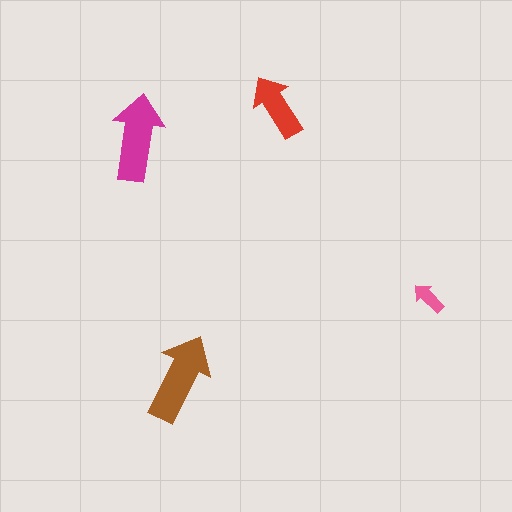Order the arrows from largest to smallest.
the brown one, the magenta one, the red one, the pink one.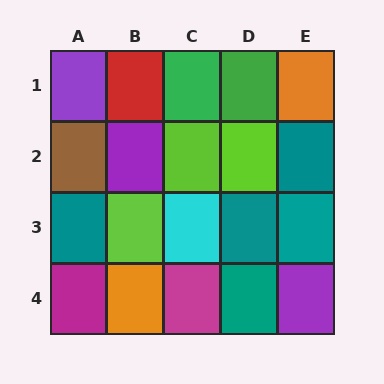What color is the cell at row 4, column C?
Magenta.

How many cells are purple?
3 cells are purple.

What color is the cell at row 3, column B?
Lime.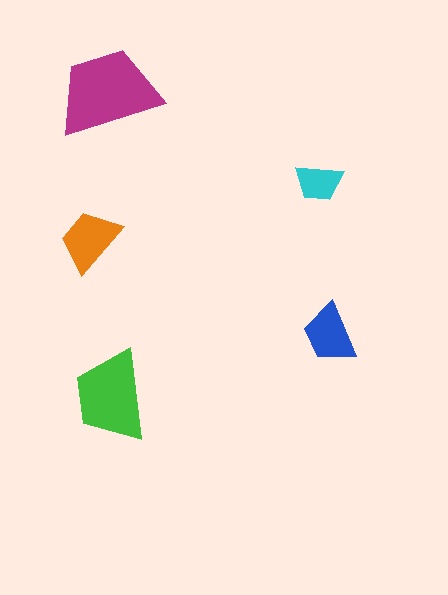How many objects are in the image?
There are 5 objects in the image.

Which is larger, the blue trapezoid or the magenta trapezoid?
The magenta one.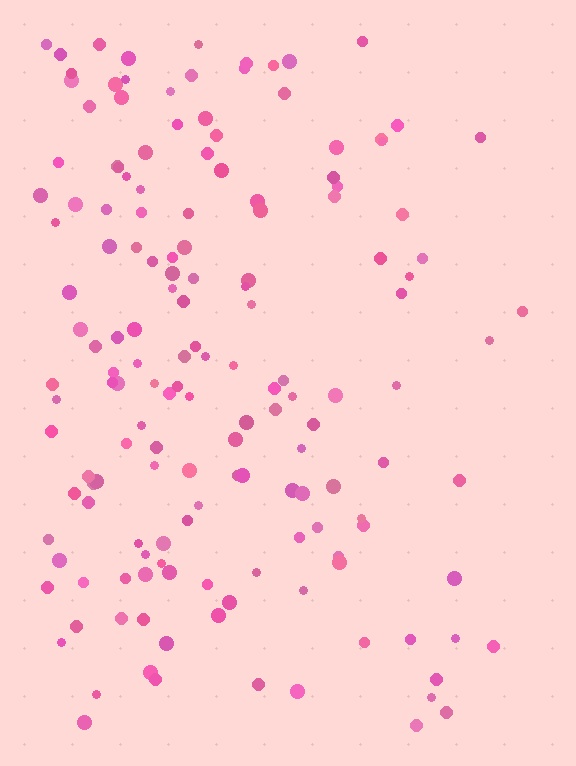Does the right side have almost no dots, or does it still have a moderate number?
Still a moderate number, just noticeably fewer than the left.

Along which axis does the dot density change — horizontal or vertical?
Horizontal.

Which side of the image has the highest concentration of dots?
The left.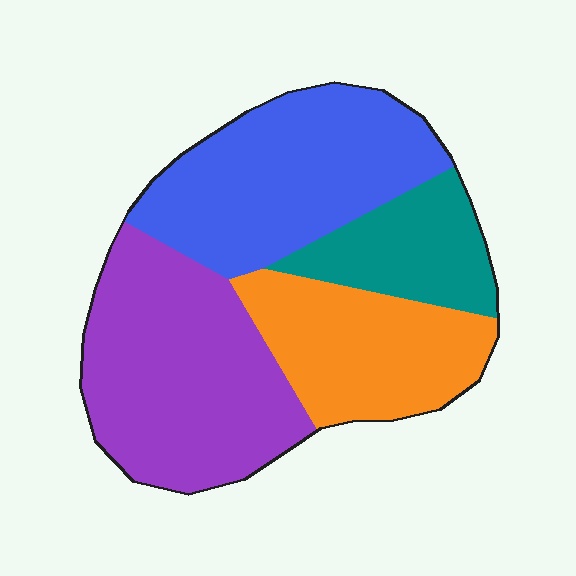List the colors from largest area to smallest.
From largest to smallest: purple, blue, orange, teal.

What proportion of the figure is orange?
Orange covers about 20% of the figure.